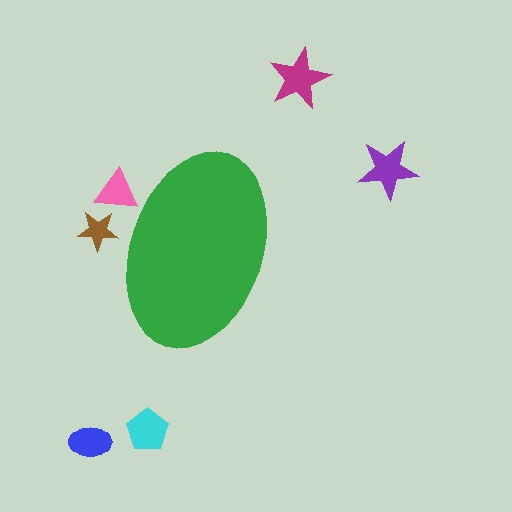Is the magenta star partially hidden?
No, the magenta star is fully visible.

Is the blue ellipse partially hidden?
No, the blue ellipse is fully visible.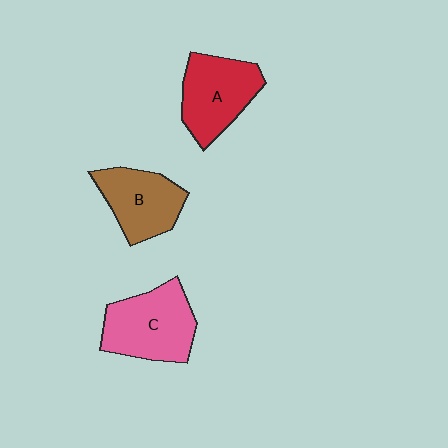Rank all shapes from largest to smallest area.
From largest to smallest: C (pink), A (red), B (brown).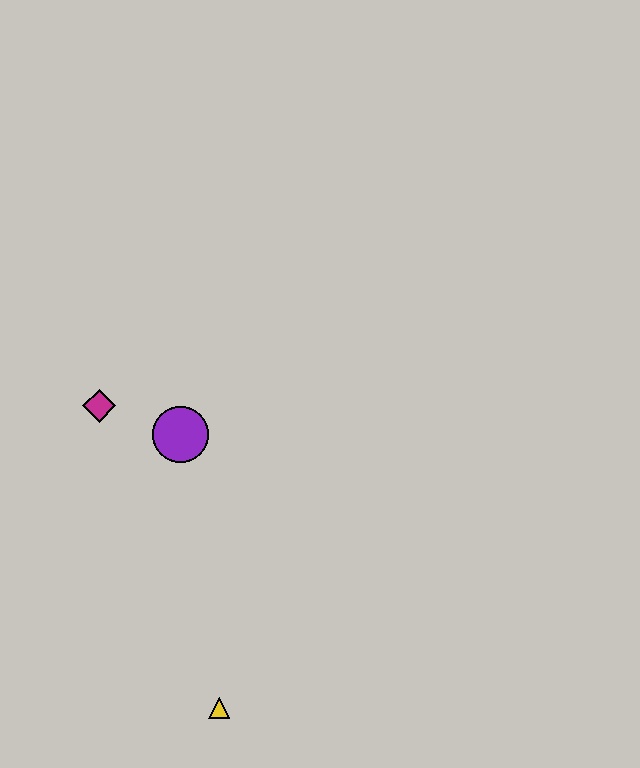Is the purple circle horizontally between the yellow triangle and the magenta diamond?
Yes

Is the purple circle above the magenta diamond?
No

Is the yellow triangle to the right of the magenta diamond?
Yes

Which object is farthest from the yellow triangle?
The magenta diamond is farthest from the yellow triangle.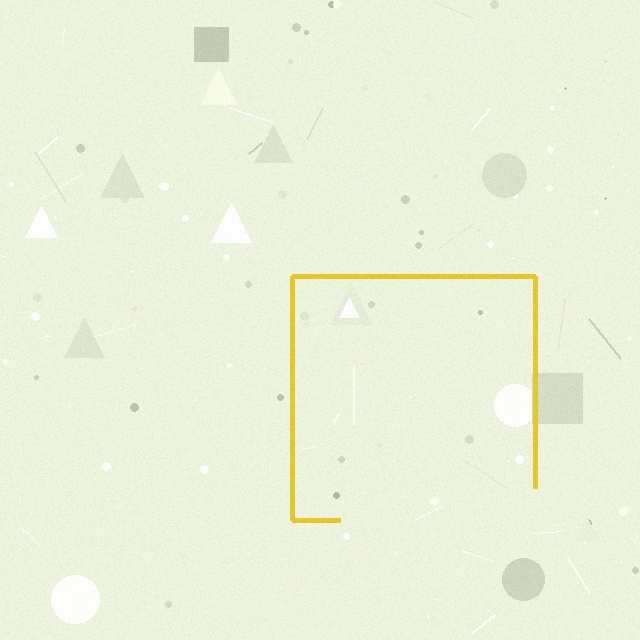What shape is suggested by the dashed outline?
The dashed outline suggests a square.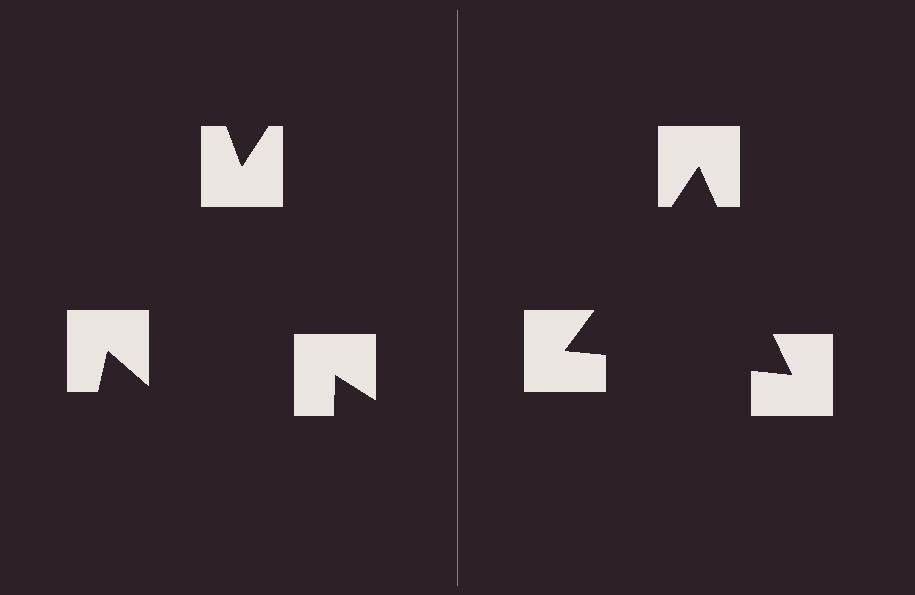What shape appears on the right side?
An illusory triangle.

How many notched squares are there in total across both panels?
6 — 3 on each side.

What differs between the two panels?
The notched squares are positioned identically on both sides; only the wedge orientations differ. On the right they align to a triangle; on the left they are misaligned.